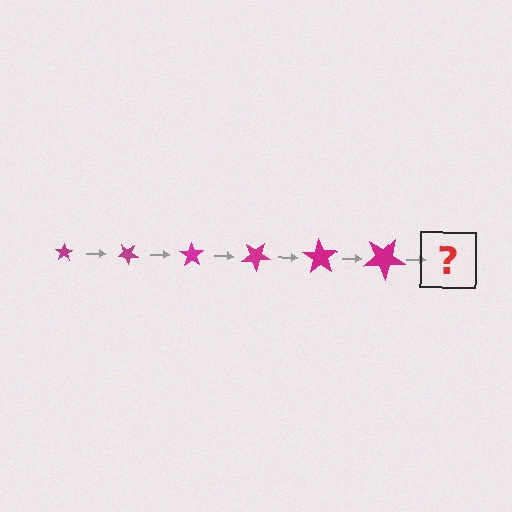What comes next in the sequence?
The next element should be a star, larger than the previous one and rotated 210 degrees from the start.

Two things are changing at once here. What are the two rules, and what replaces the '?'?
The two rules are that the star grows larger each step and it rotates 35 degrees each step. The '?' should be a star, larger than the previous one and rotated 210 degrees from the start.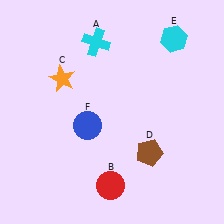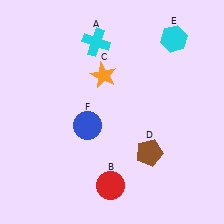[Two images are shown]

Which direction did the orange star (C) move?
The orange star (C) moved right.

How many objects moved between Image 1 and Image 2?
1 object moved between the two images.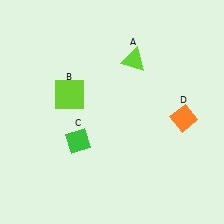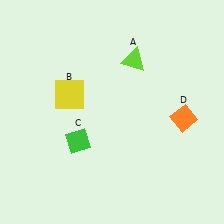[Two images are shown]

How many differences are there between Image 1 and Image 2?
There is 1 difference between the two images.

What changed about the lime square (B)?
In Image 1, B is lime. In Image 2, it changed to yellow.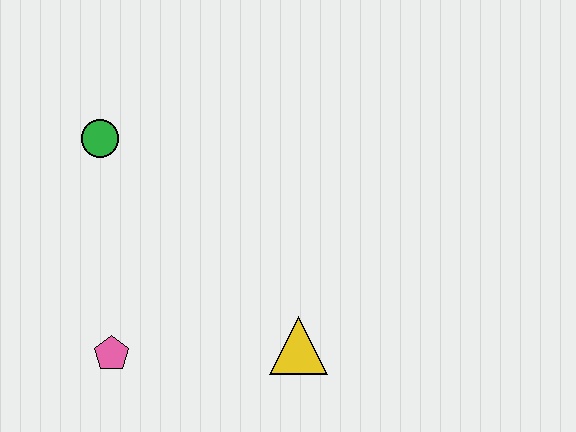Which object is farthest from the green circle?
The yellow triangle is farthest from the green circle.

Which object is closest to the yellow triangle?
The pink pentagon is closest to the yellow triangle.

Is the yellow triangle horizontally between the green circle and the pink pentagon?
No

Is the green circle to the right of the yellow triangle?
No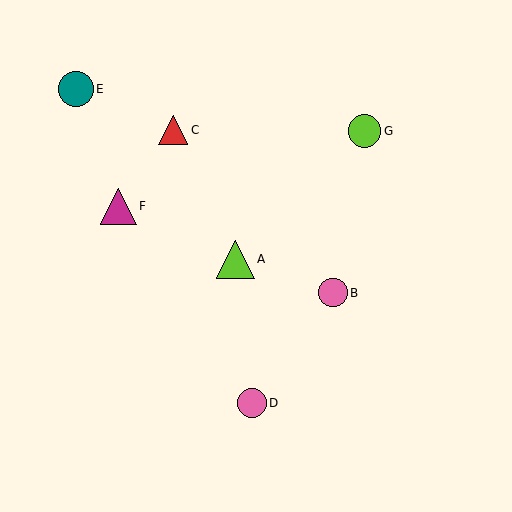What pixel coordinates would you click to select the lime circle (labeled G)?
Click at (365, 131) to select the lime circle G.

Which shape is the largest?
The lime triangle (labeled A) is the largest.